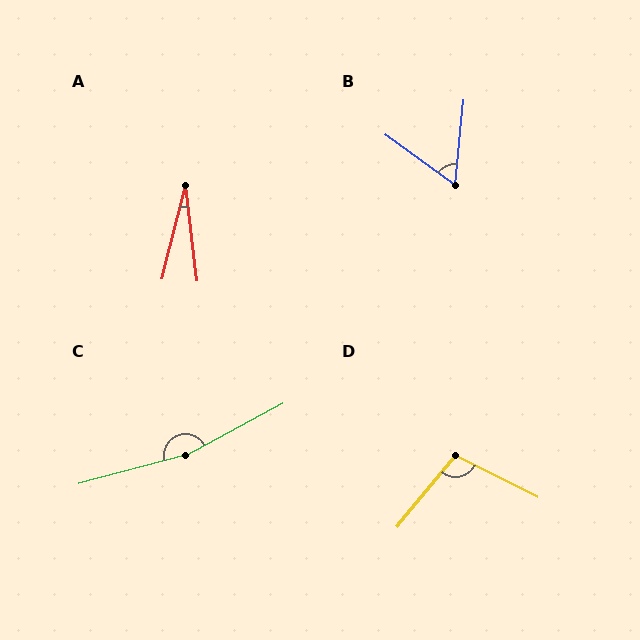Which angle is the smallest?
A, at approximately 21 degrees.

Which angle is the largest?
C, at approximately 167 degrees.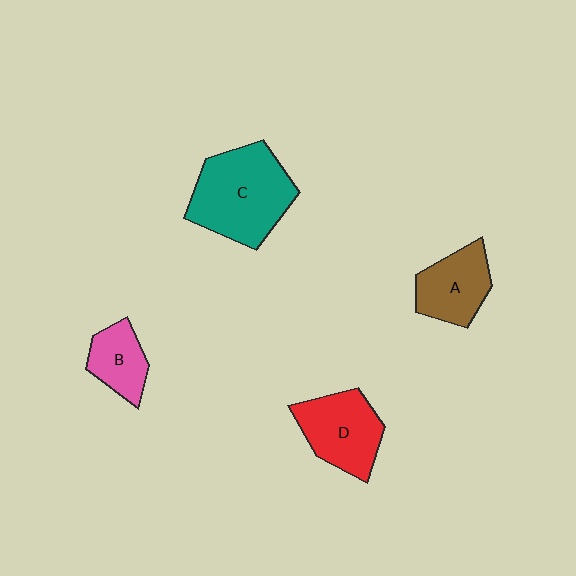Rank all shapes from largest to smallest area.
From largest to smallest: C (teal), D (red), A (brown), B (pink).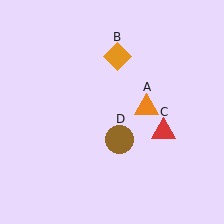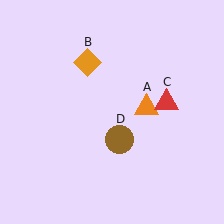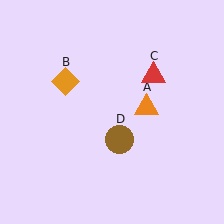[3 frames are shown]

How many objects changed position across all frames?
2 objects changed position: orange diamond (object B), red triangle (object C).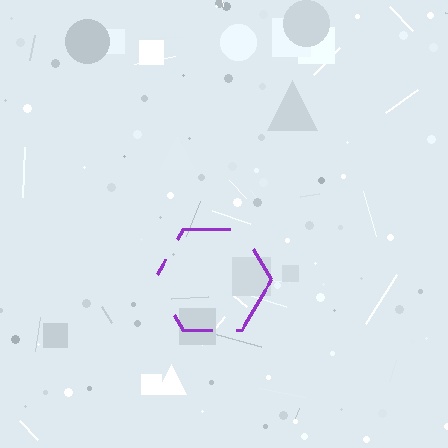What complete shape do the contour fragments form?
The contour fragments form a hexagon.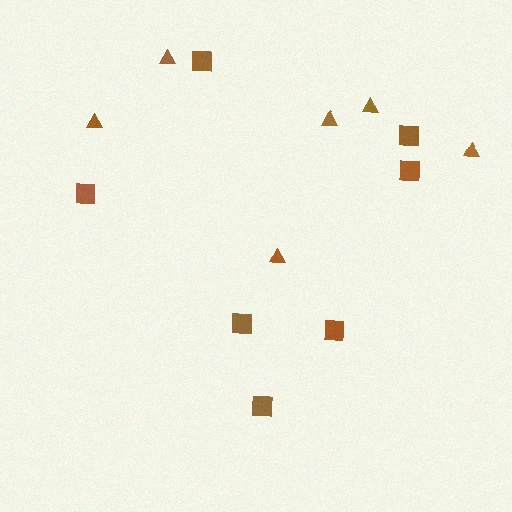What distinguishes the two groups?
There are 2 groups: one group of triangles (6) and one group of squares (7).